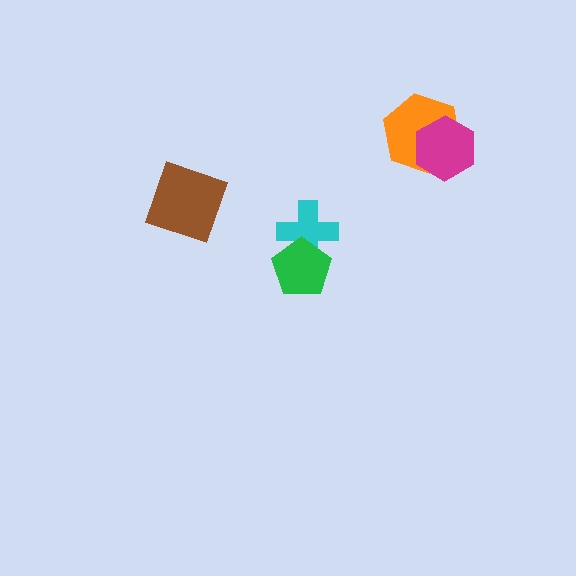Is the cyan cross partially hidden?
Yes, it is partially covered by another shape.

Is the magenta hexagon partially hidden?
No, no other shape covers it.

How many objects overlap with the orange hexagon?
1 object overlaps with the orange hexagon.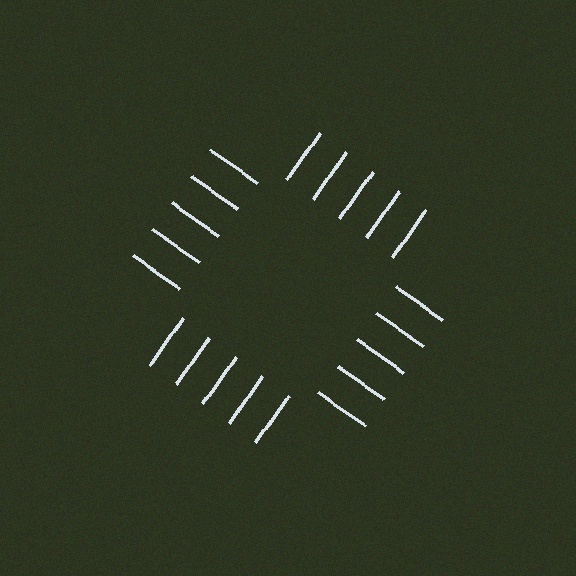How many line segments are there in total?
20 — 5 along each of the 4 edges.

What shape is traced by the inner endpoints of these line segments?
An illusory square — the line segments terminate on its edges but no continuous stroke is drawn.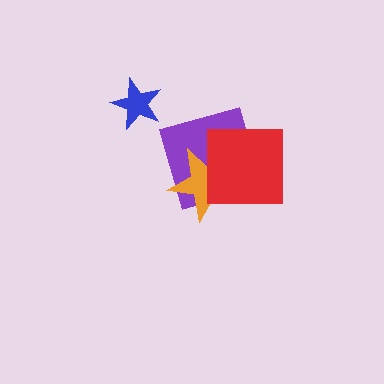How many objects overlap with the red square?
2 objects overlap with the red square.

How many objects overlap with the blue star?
0 objects overlap with the blue star.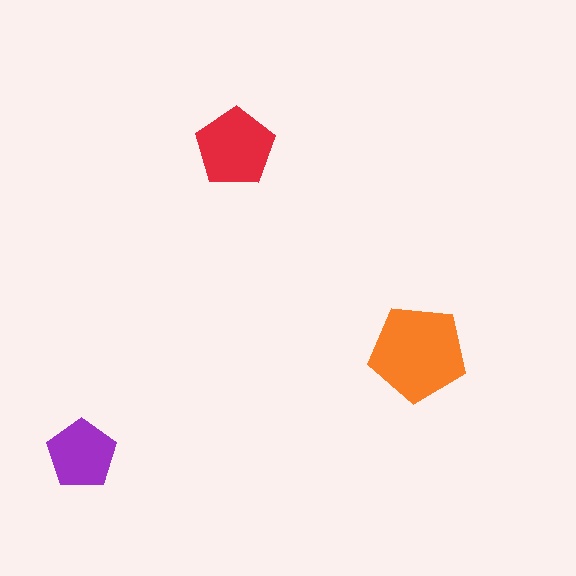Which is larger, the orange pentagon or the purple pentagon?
The orange one.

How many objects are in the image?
There are 3 objects in the image.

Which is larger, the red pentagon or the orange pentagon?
The orange one.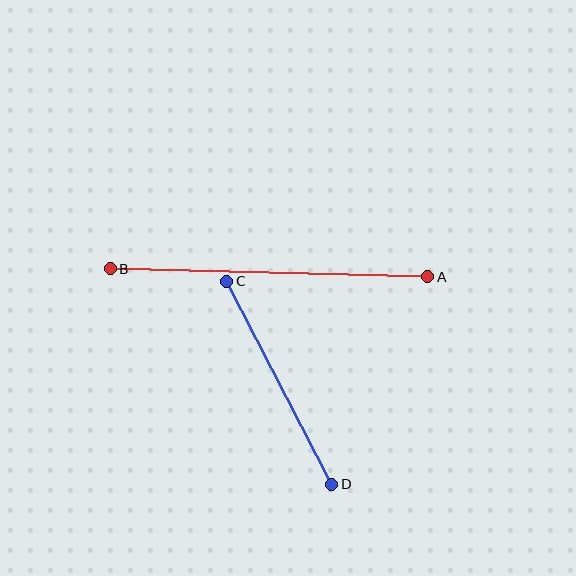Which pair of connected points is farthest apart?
Points A and B are farthest apart.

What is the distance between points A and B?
The distance is approximately 318 pixels.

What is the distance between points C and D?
The distance is approximately 228 pixels.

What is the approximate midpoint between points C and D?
The midpoint is at approximately (279, 383) pixels.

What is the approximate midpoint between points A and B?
The midpoint is at approximately (269, 273) pixels.